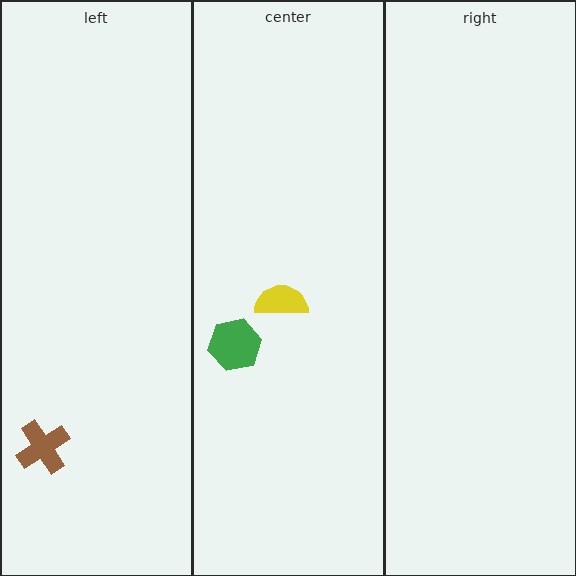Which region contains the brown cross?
The left region.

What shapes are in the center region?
The green hexagon, the yellow semicircle.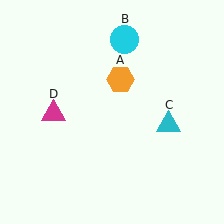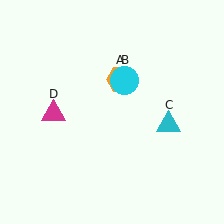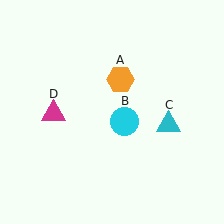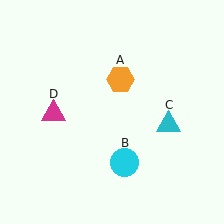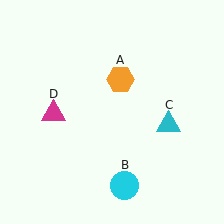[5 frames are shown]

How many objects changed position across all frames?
1 object changed position: cyan circle (object B).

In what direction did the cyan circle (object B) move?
The cyan circle (object B) moved down.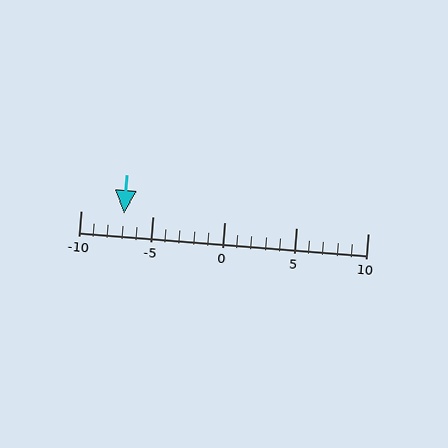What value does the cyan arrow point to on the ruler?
The cyan arrow points to approximately -7.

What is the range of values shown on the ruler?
The ruler shows values from -10 to 10.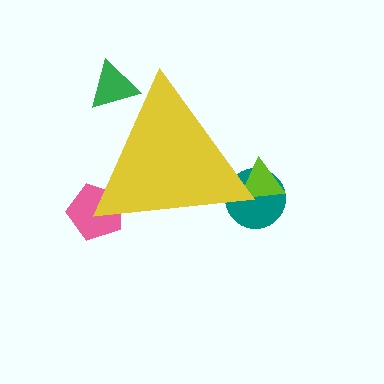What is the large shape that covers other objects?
A yellow triangle.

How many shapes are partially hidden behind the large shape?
4 shapes are partially hidden.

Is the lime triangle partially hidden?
Yes, the lime triangle is partially hidden behind the yellow triangle.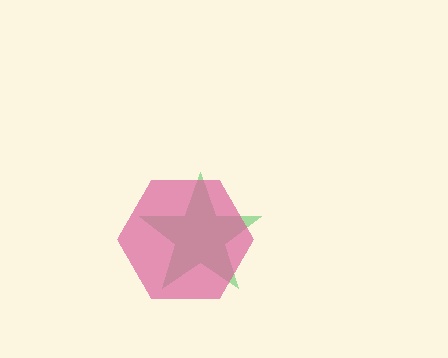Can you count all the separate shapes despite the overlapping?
Yes, there are 2 separate shapes.